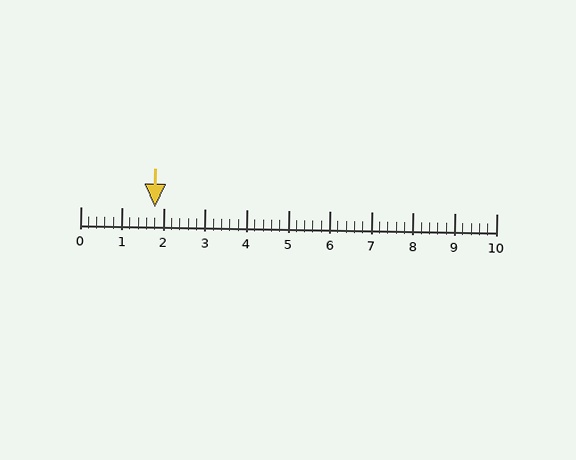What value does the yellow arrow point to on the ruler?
The yellow arrow points to approximately 1.8.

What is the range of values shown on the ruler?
The ruler shows values from 0 to 10.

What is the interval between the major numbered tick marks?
The major tick marks are spaced 1 units apart.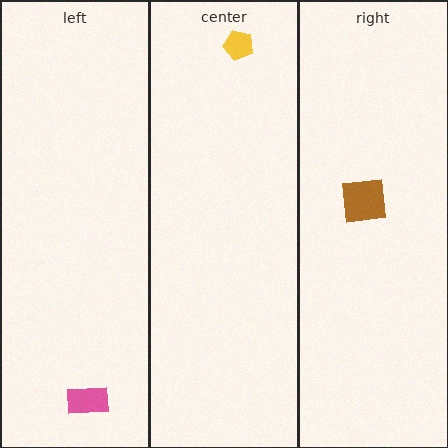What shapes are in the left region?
The pink rectangle.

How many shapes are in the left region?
1.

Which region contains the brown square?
The right region.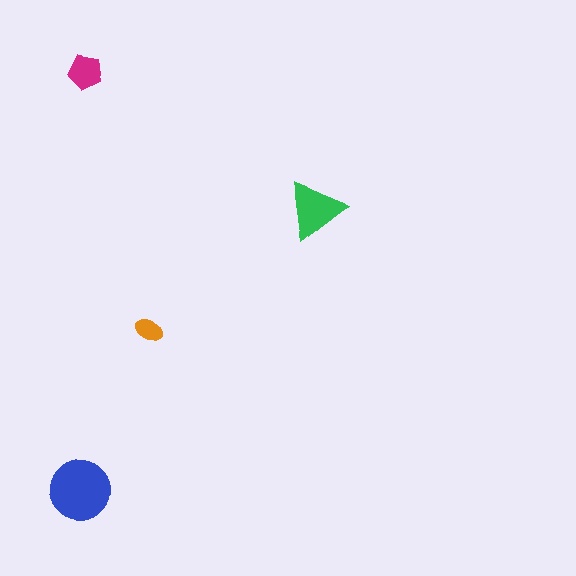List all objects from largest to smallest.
The blue circle, the green triangle, the magenta pentagon, the orange ellipse.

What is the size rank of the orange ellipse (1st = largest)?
4th.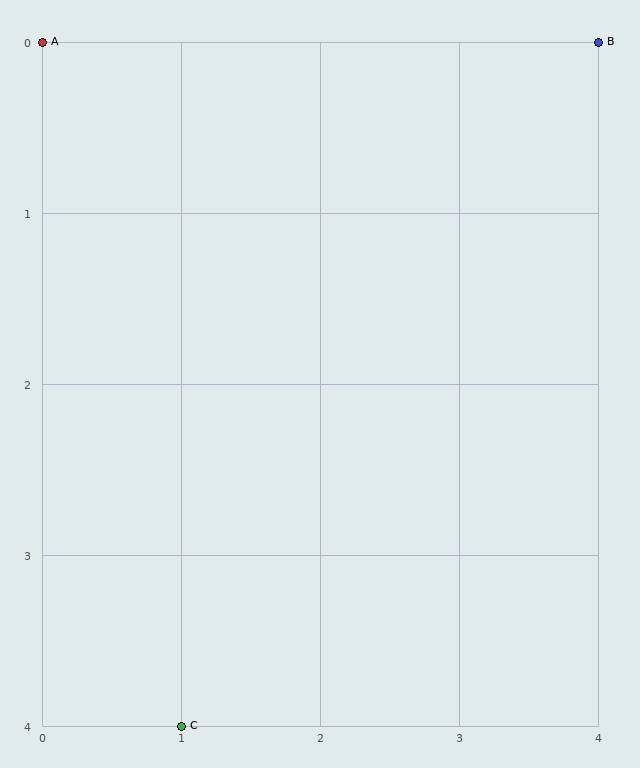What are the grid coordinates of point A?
Point A is at grid coordinates (0, 0).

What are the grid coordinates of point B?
Point B is at grid coordinates (4, 0).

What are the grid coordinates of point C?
Point C is at grid coordinates (1, 4).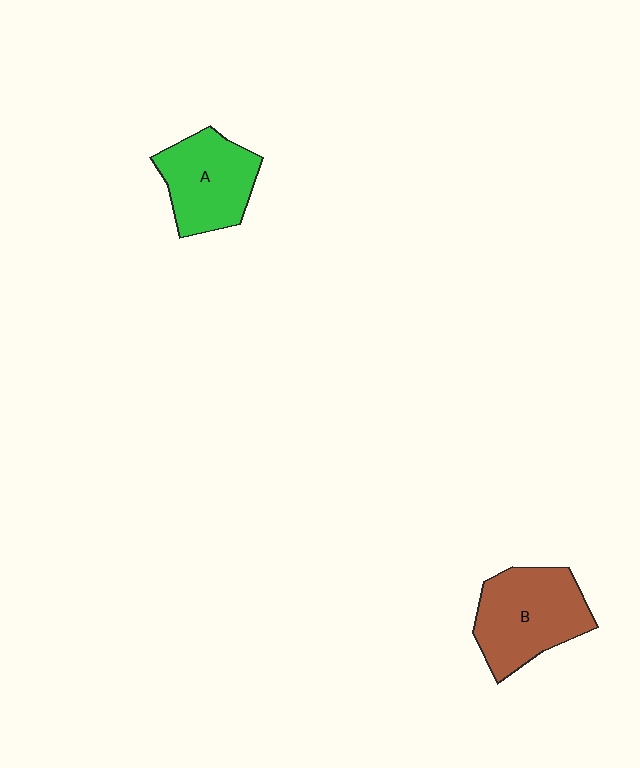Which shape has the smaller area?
Shape A (green).